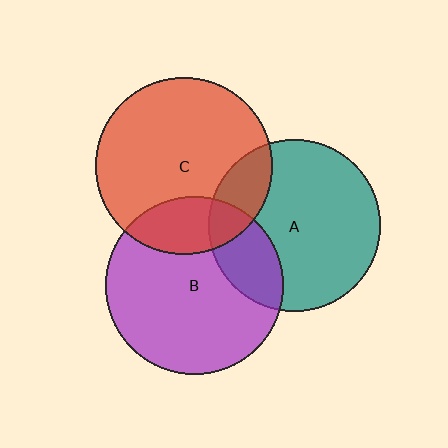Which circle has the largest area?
Circle B (purple).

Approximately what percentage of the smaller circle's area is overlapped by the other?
Approximately 20%.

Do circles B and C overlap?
Yes.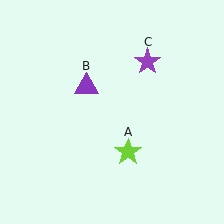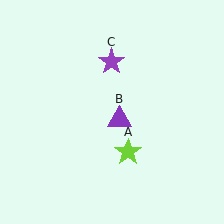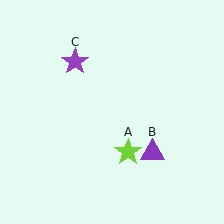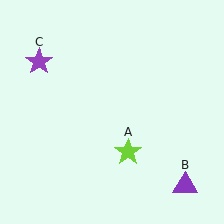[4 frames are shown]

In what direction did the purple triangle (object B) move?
The purple triangle (object B) moved down and to the right.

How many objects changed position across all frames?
2 objects changed position: purple triangle (object B), purple star (object C).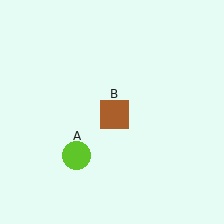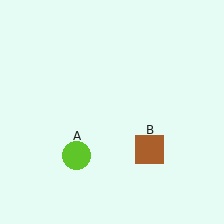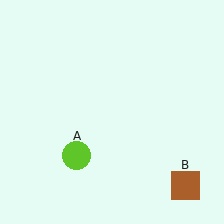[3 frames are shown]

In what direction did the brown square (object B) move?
The brown square (object B) moved down and to the right.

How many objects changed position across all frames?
1 object changed position: brown square (object B).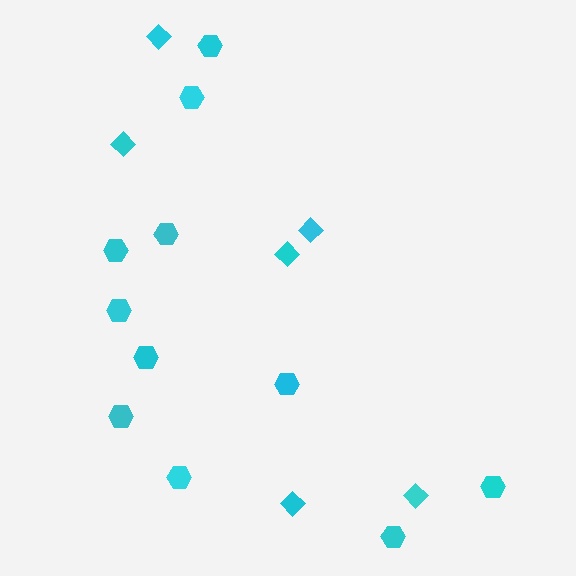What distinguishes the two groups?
There are 2 groups: one group of hexagons (11) and one group of diamonds (6).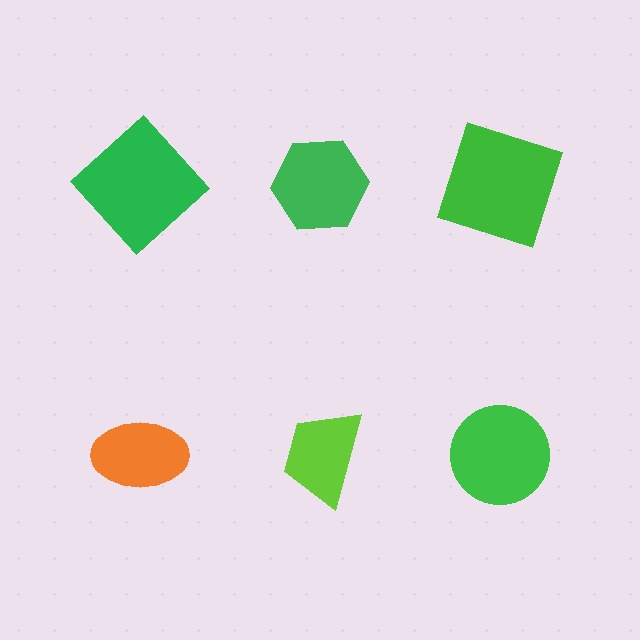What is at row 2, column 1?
An orange ellipse.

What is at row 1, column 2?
A green hexagon.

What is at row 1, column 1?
A green diamond.